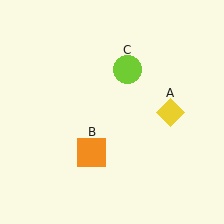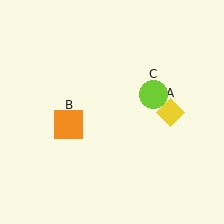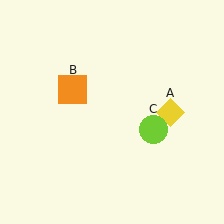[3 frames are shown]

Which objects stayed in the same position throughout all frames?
Yellow diamond (object A) remained stationary.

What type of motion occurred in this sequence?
The orange square (object B), lime circle (object C) rotated clockwise around the center of the scene.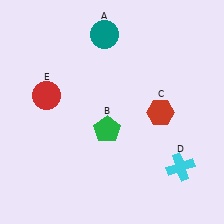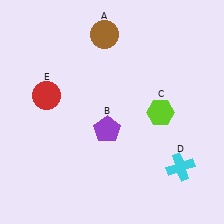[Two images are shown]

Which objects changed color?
A changed from teal to brown. B changed from green to purple. C changed from red to lime.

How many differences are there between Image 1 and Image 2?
There are 3 differences between the two images.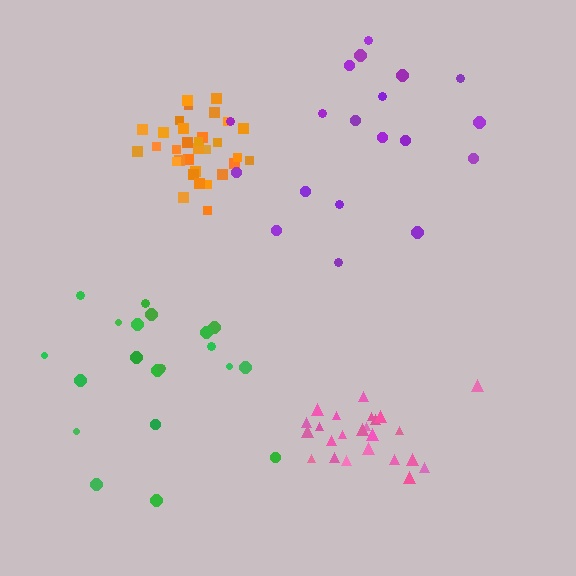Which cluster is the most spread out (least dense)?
Purple.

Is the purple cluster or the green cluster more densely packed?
Green.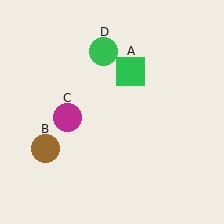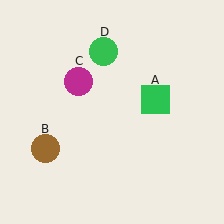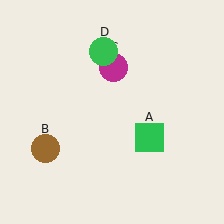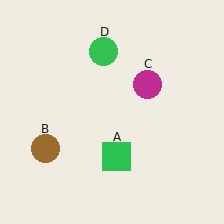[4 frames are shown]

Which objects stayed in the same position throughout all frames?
Brown circle (object B) and green circle (object D) remained stationary.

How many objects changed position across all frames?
2 objects changed position: green square (object A), magenta circle (object C).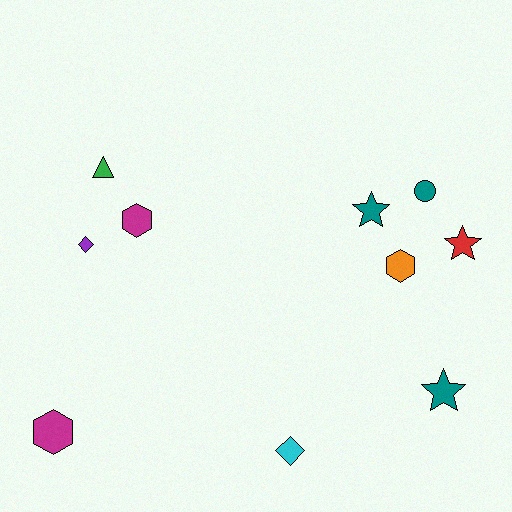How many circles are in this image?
There is 1 circle.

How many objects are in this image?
There are 10 objects.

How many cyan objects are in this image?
There is 1 cyan object.